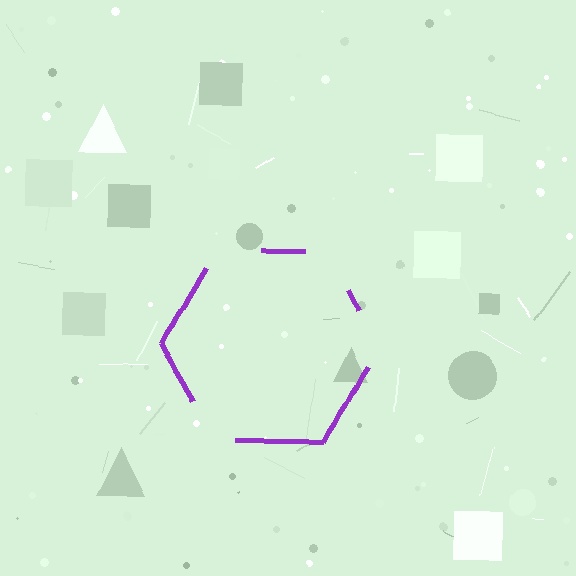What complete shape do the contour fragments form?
The contour fragments form a hexagon.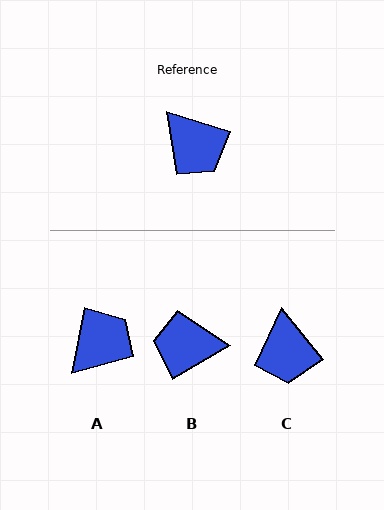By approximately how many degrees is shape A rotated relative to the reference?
Approximately 97 degrees counter-clockwise.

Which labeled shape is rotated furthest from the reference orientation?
B, about 132 degrees away.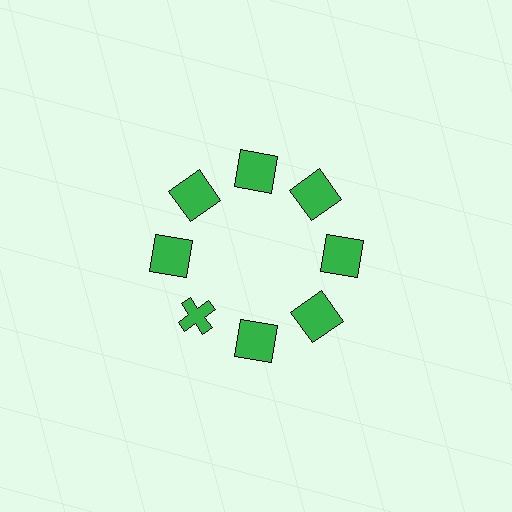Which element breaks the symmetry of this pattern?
The green cross at roughly the 8 o'clock position breaks the symmetry. All other shapes are green squares.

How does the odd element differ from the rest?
It has a different shape: cross instead of square.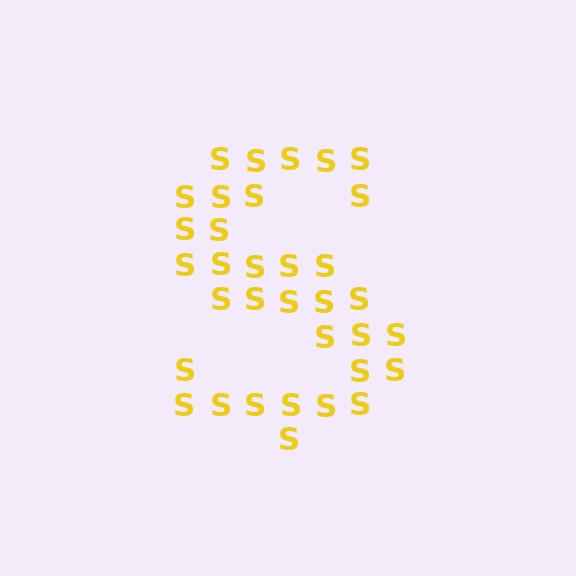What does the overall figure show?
The overall figure shows the letter S.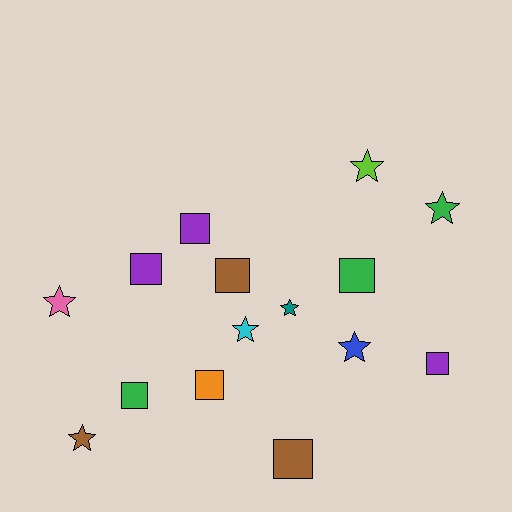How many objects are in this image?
There are 15 objects.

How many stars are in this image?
There are 7 stars.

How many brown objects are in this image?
There are 3 brown objects.